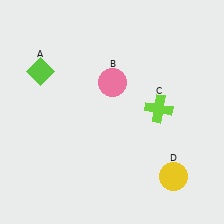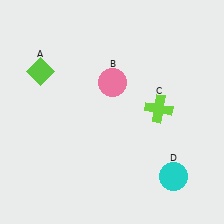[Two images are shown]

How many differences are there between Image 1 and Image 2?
There is 1 difference between the two images.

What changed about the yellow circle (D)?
In Image 1, D is yellow. In Image 2, it changed to cyan.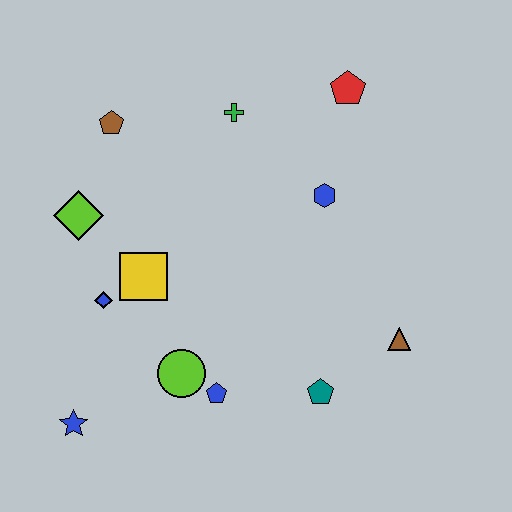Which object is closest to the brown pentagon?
The lime diamond is closest to the brown pentagon.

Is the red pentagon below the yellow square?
No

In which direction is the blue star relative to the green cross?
The blue star is below the green cross.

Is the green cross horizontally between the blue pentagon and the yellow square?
No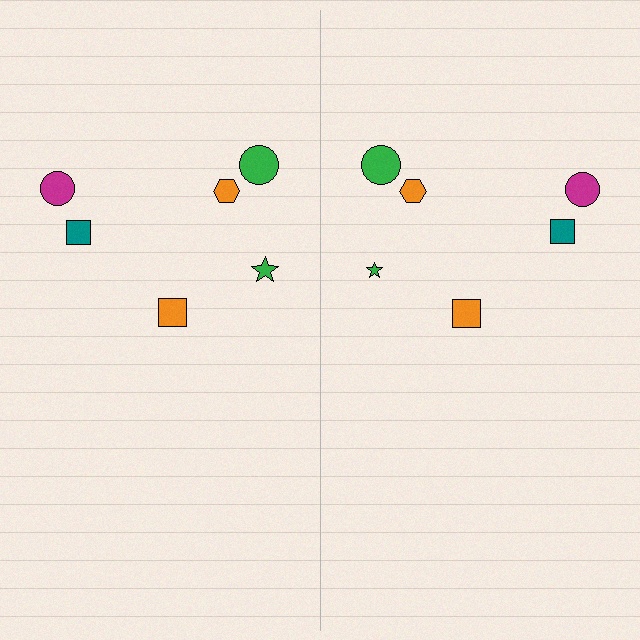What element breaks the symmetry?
The green star on the right side has a different size than its mirror counterpart.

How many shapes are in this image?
There are 12 shapes in this image.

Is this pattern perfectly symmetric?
No, the pattern is not perfectly symmetric. The green star on the right side has a different size than its mirror counterpart.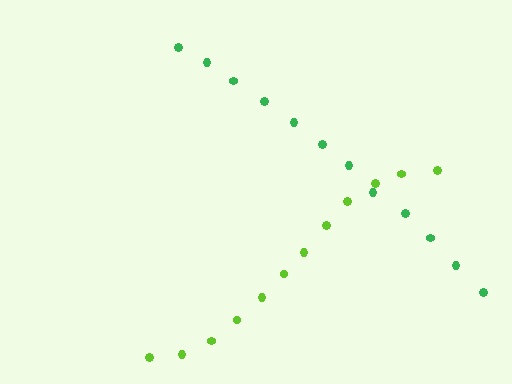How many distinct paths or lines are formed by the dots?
There are 2 distinct paths.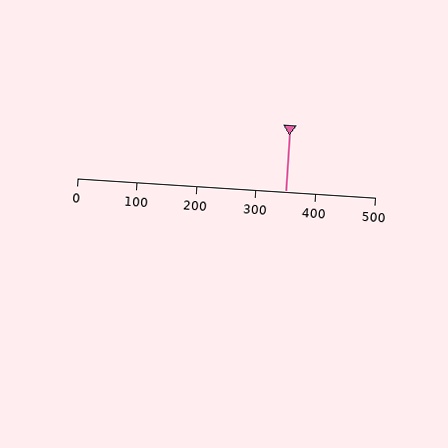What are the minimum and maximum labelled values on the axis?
The axis runs from 0 to 500.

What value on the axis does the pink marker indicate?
The marker indicates approximately 350.